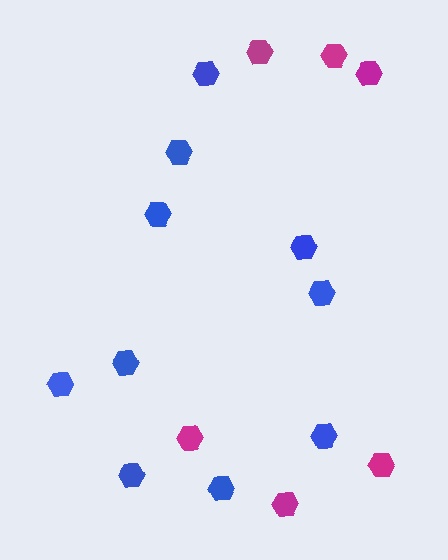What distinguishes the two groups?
There are 2 groups: one group of magenta hexagons (6) and one group of blue hexagons (10).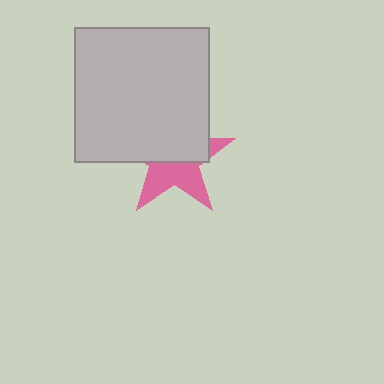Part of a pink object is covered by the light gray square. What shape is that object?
It is a star.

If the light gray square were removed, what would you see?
You would see the complete pink star.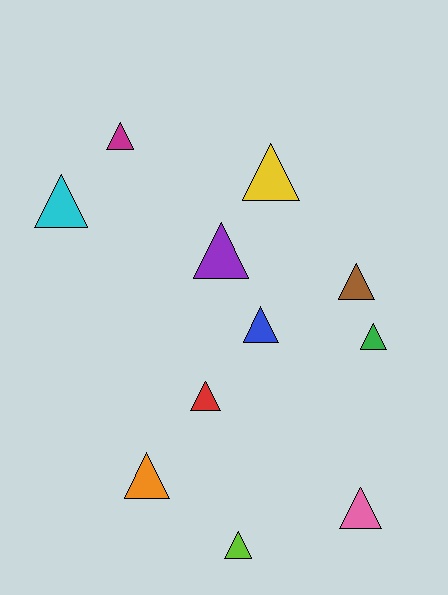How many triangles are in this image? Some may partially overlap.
There are 11 triangles.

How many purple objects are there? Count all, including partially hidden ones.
There is 1 purple object.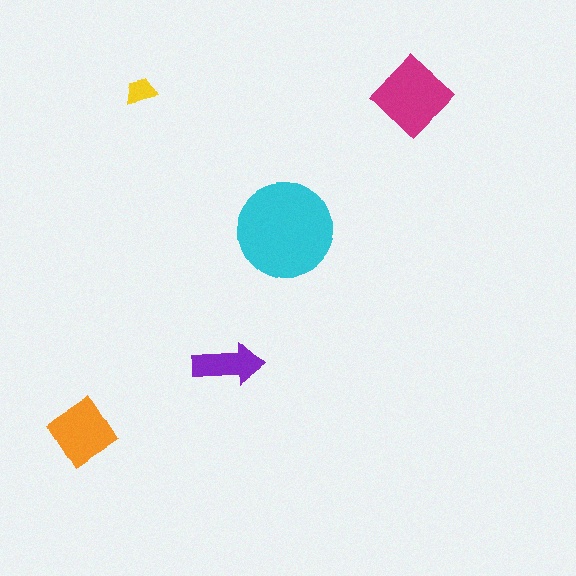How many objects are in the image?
There are 5 objects in the image.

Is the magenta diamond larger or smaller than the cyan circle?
Smaller.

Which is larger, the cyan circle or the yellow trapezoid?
The cyan circle.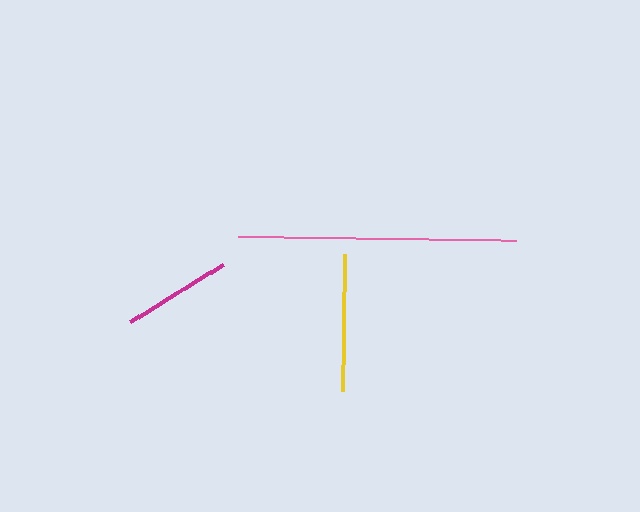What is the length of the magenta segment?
The magenta segment is approximately 109 pixels long.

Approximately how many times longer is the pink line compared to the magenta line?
The pink line is approximately 2.5 times the length of the magenta line.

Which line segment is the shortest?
The magenta line is the shortest at approximately 109 pixels.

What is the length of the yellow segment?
The yellow segment is approximately 137 pixels long.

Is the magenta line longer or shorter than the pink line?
The pink line is longer than the magenta line.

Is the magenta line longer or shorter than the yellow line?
The yellow line is longer than the magenta line.